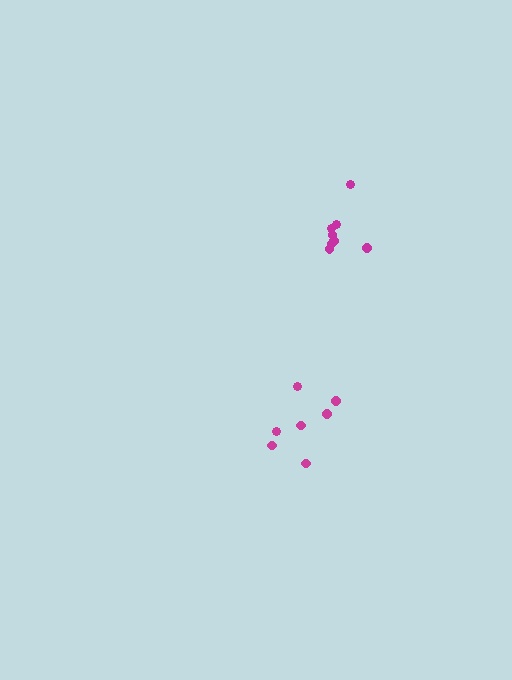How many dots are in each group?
Group 1: 7 dots, Group 2: 8 dots (15 total).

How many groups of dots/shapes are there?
There are 2 groups.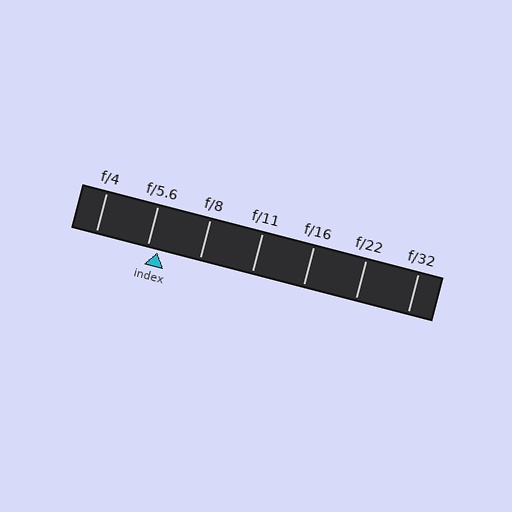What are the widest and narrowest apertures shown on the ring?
The widest aperture shown is f/4 and the narrowest is f/32.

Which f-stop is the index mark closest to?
The index mark is closest to f/5.6.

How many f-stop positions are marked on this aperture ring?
There are 7 f-stop positions marked.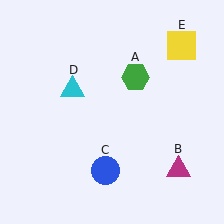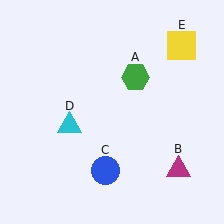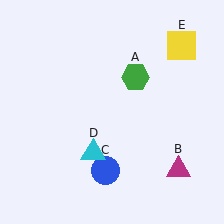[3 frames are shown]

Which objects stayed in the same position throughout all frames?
Green hexagon (object A) and magenta triangle (object B) and blue circle (object C) and yellow square (object E) remained stationary.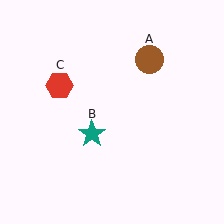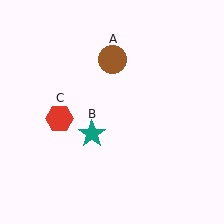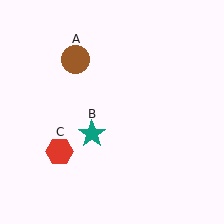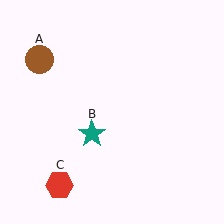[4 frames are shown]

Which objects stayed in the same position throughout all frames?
Teal star (object B) remained stationary.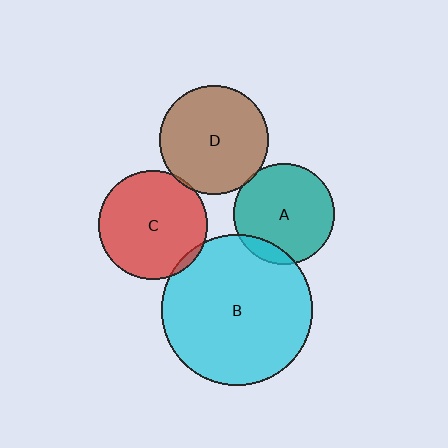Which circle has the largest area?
Circle B (cyan).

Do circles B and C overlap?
Yes.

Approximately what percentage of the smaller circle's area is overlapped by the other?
Approximately 5%.